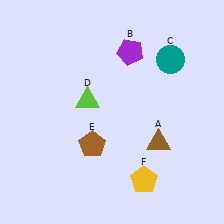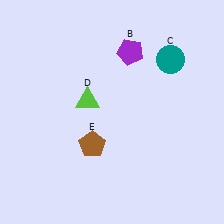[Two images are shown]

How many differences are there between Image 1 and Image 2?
There are 2 differences between the two images.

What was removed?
The yellow pentagon (F), the brown triangle (A) were removed in Image 2.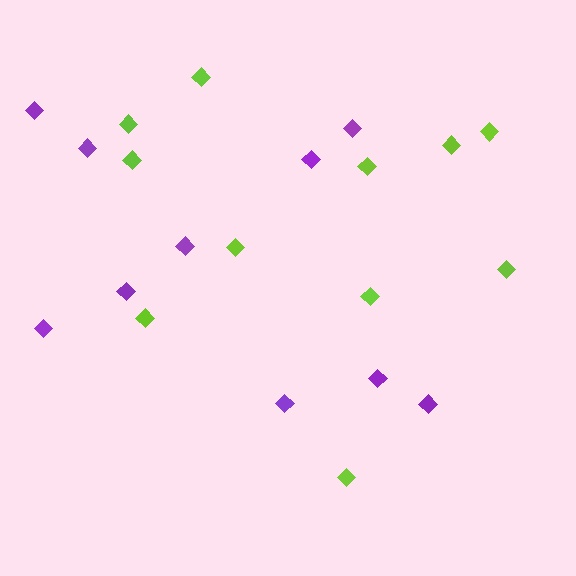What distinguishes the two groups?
There are 2 groups: one group of lime diamonds (11) and one group of purple diamonds (10).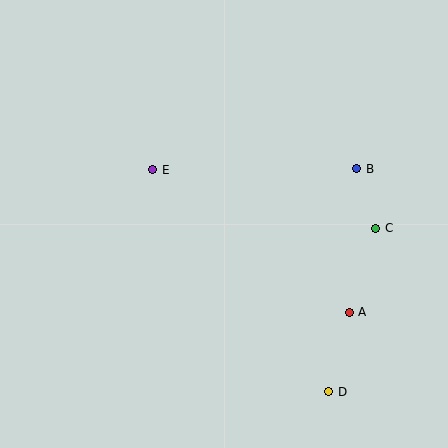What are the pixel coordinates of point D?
Point D is at (329, 392).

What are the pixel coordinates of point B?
Point B is at (357, 169).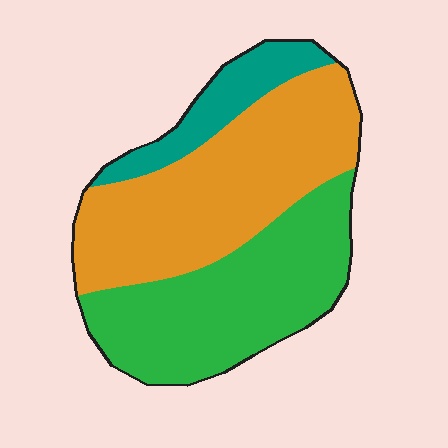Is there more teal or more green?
Green.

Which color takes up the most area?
Orange, at roughly 45%.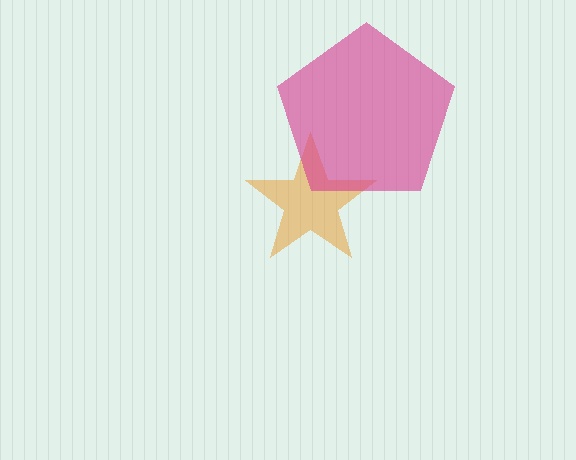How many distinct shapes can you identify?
There are 2 distinct shapes: an orange star, a magenta pentagon.